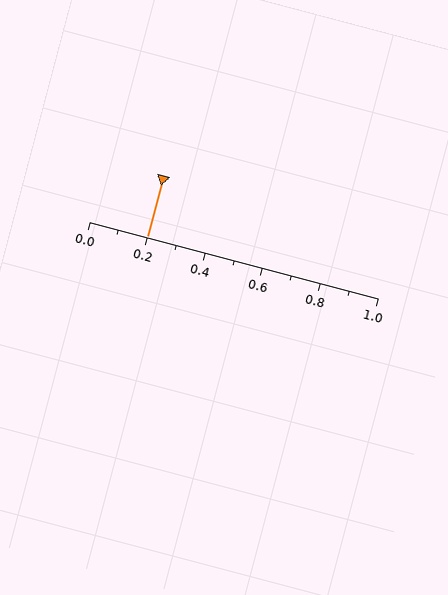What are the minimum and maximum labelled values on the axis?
The axis runs from 0.0 to 1.0.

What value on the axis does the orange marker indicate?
The marker indicates approximately 0.2.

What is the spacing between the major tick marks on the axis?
The major ticks are spaced 0.2 apart.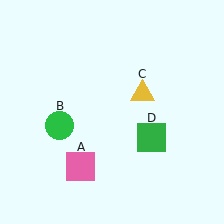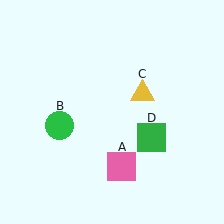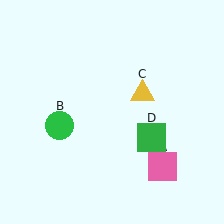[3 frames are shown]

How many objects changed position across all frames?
1 object changed position: pink square (object A).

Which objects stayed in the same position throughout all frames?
Green circle (object B) and yellow triangle (object C) and green square (object D) remained stationary.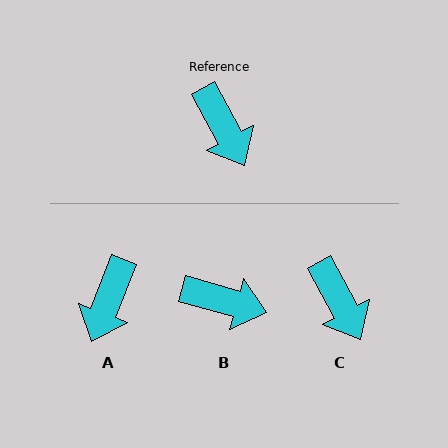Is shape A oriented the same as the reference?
No, it is off by about 50 degrees.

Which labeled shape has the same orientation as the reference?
C.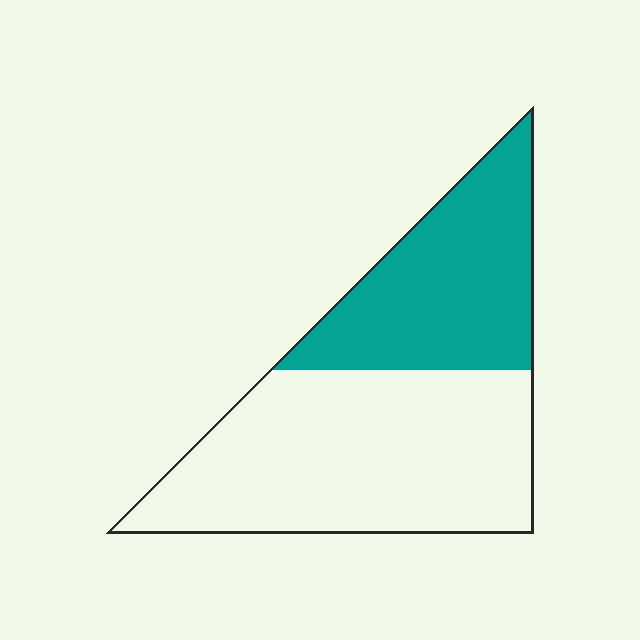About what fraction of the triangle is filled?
About three eighths (3/8).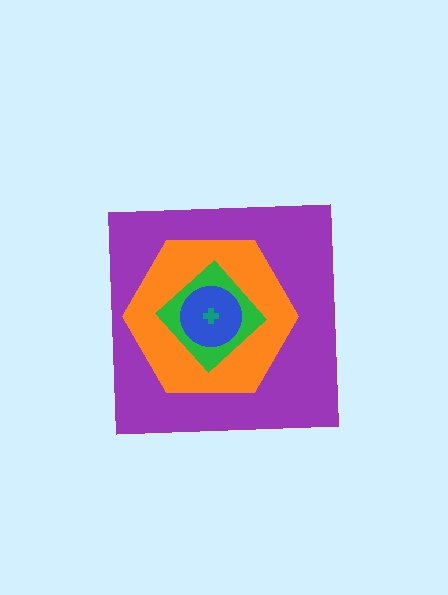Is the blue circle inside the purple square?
Yes.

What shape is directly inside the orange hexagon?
The green diamond.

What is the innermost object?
The teal cross.